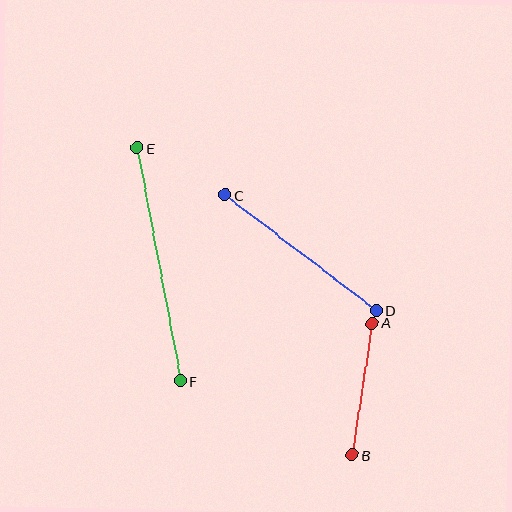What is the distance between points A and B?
The distance is approximately 134 pixels.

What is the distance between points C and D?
The distance is approximately 190 pixels.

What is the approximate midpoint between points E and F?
The midpoint is at approximately (159, 265) pixels.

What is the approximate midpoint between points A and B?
The midpoint is at approximately (362, 389) pixels.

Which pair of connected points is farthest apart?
Points E and F are farthest apart.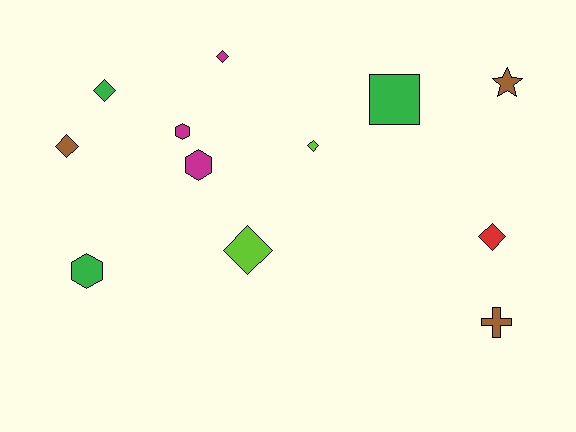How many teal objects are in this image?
There are no teal objects.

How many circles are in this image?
There are no circles.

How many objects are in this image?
There are 12 objects.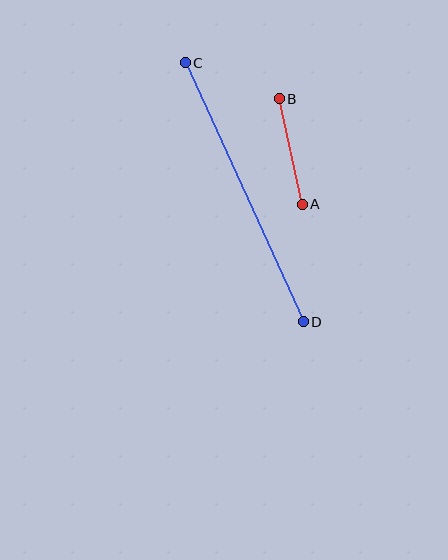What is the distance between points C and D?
The distance is approximately 284 pixels.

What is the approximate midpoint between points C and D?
The midpoint is at approximately (244, 192) pixels.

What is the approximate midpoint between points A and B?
The midpoint is at approximately (291, 152) pixels.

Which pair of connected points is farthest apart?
Points C and D are farthest apart.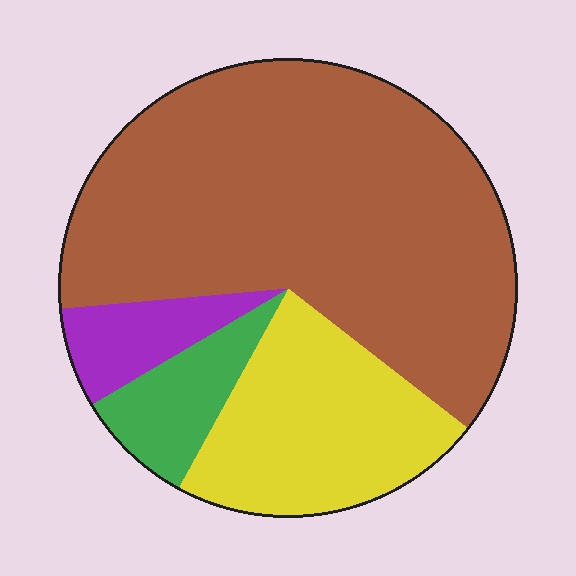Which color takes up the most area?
Brown, at roughly 60%.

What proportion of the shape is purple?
Purple covers 7% of the shape.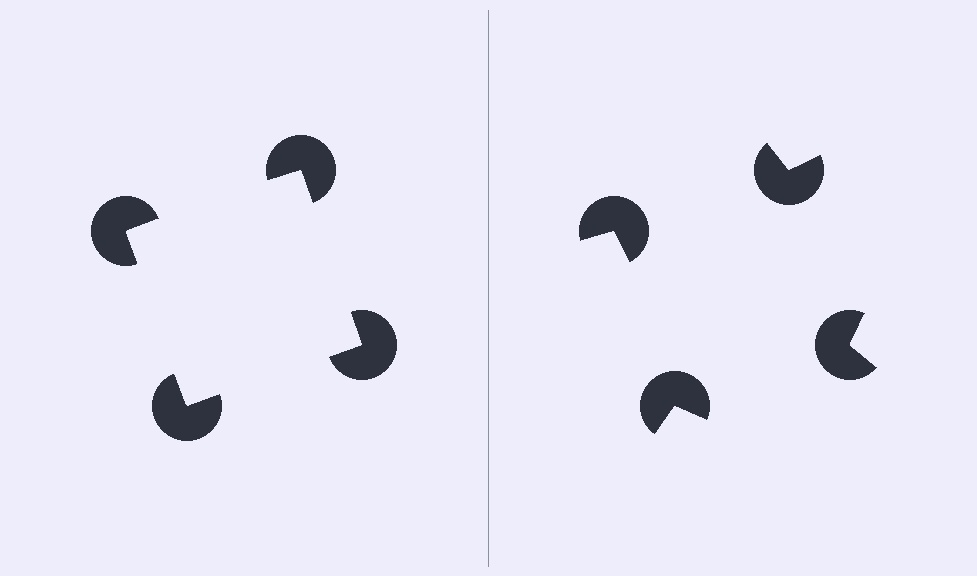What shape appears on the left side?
An illusory square.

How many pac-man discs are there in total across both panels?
8 — 4 on each side.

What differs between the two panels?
The pac-man discs are positioned identically on both sides; only the wedge orientations differ. On the left they align to a square; on the right they are misaligned.